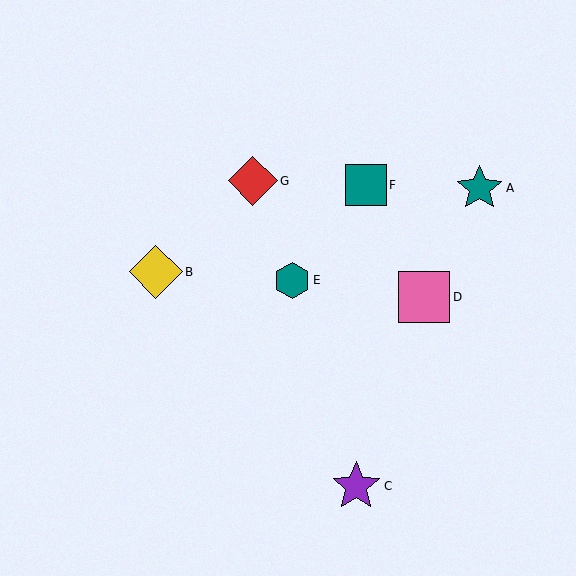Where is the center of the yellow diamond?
The center of the yellow diamond is at (156, 272).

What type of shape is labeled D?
Shape D is a pink square.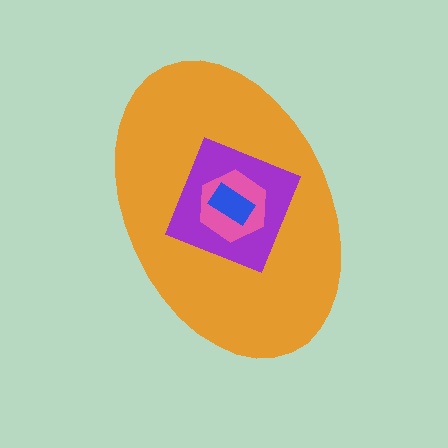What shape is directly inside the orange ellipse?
The purple square.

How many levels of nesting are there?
4.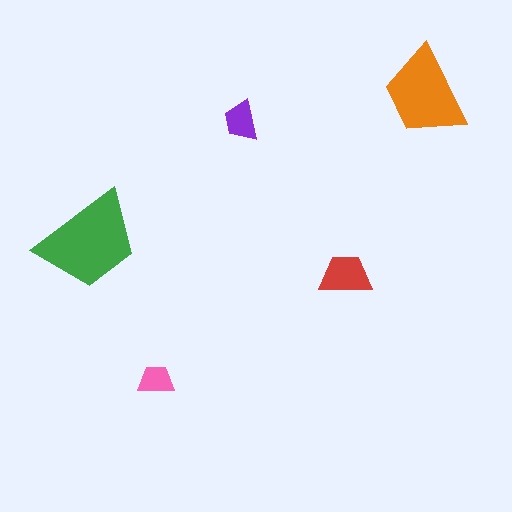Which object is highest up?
The orange trapezoid is topmost.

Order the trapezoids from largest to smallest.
the green one, the orange one, the red one, the purple one, the pink one.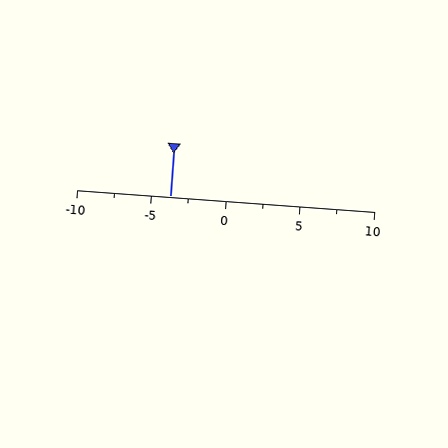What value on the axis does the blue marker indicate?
The marker indicates approximately -3.8.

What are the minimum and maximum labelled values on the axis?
The axis runs from -10 to 10.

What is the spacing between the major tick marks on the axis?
The major ticks are spaced 5 apart.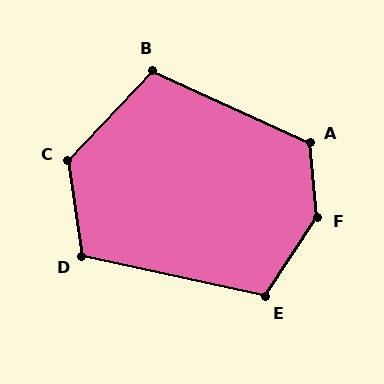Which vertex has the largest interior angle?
F, at approximately 141 degrees.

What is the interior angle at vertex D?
Approximately 110 degrees (obtuse).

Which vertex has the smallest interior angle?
B, at approximately 108 degrees.